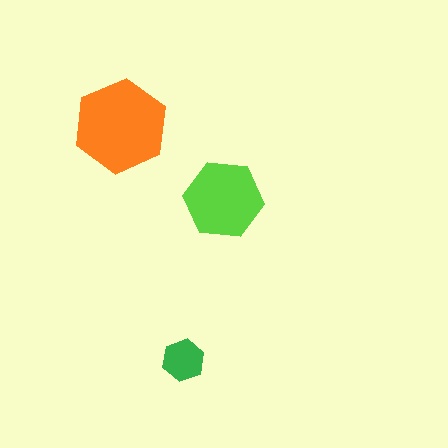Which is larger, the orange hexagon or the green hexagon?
The orange one.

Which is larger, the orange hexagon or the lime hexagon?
The orange one.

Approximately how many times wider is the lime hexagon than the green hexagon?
About 2 times wider.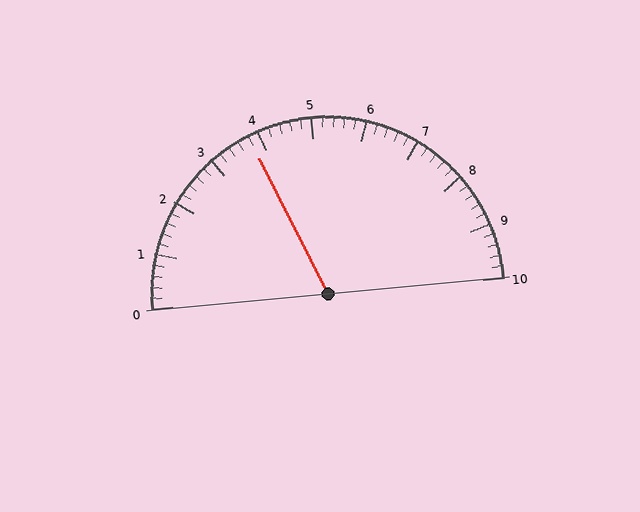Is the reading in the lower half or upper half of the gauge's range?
The reading is in the lower half of the range (0 to 10).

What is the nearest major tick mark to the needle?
The nearest major tick mark is 4.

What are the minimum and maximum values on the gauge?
The gauge ranges from 0 to 10.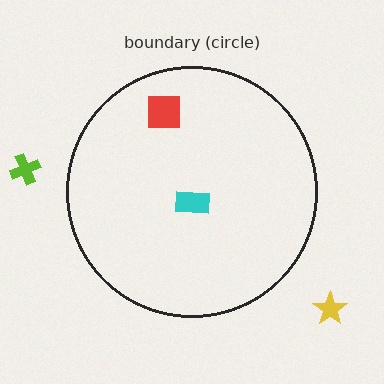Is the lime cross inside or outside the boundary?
Outside.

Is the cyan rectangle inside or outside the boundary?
Inside.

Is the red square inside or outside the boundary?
Inside.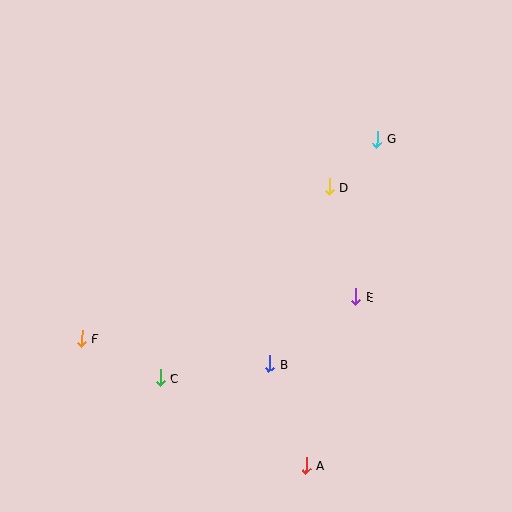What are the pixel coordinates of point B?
Point B is at (269, 364).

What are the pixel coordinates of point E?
Point E is at (356, 297).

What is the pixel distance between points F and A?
The distance between F and A is 257 pixels.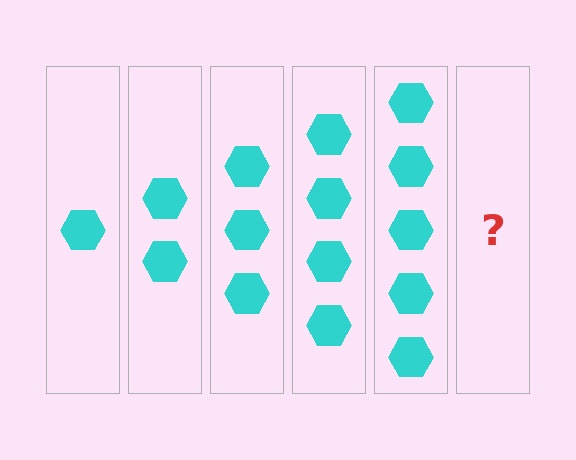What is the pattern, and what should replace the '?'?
The pattern is that each step adds one more hexagon. The '?' should be 6 hexagons.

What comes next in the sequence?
The next element should be 6 hexagons.